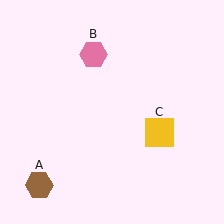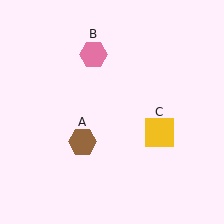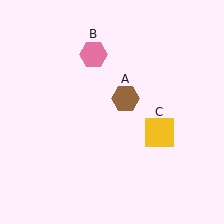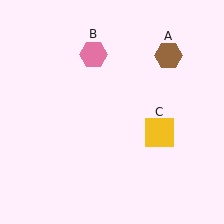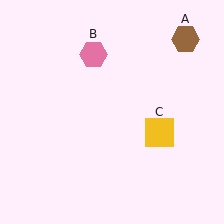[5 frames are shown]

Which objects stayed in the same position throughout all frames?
Pink hexagon (object B) and yellow square (object C) remained stationary.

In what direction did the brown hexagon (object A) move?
The brown hexagon (object A) moved up and to the right.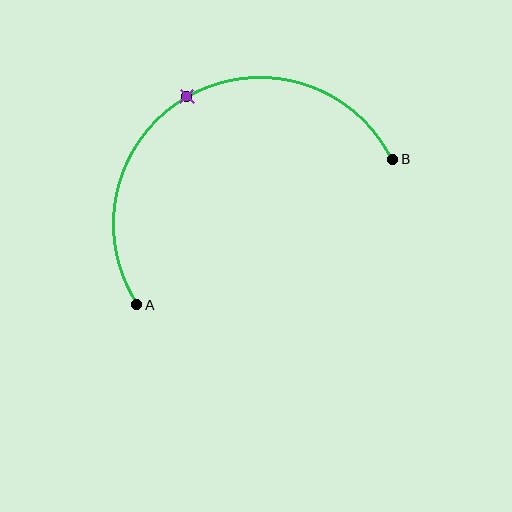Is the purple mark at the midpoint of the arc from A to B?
Yes. The purple mark lies on the arc at equal arc-length from both A and B — it is the arc midpoint.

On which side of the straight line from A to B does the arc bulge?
The arc bulges above the straight line connecting A and B.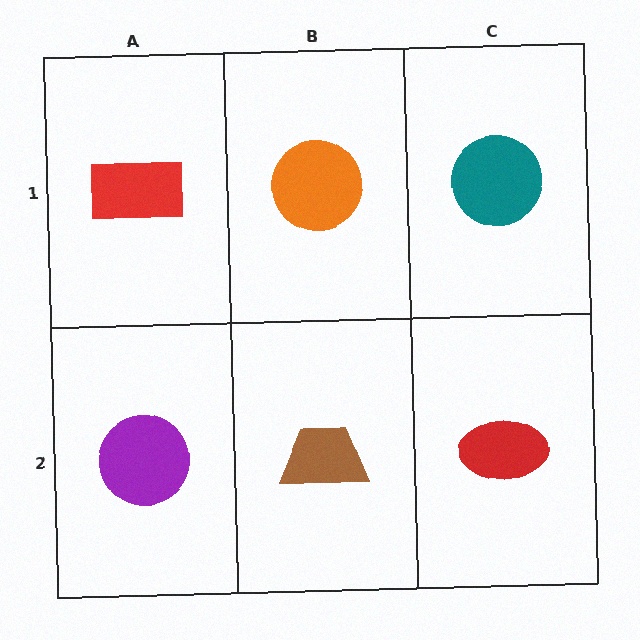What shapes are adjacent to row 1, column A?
A purple circle (row 2, column A), an orange circle (row 1, column B).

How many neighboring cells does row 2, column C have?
2.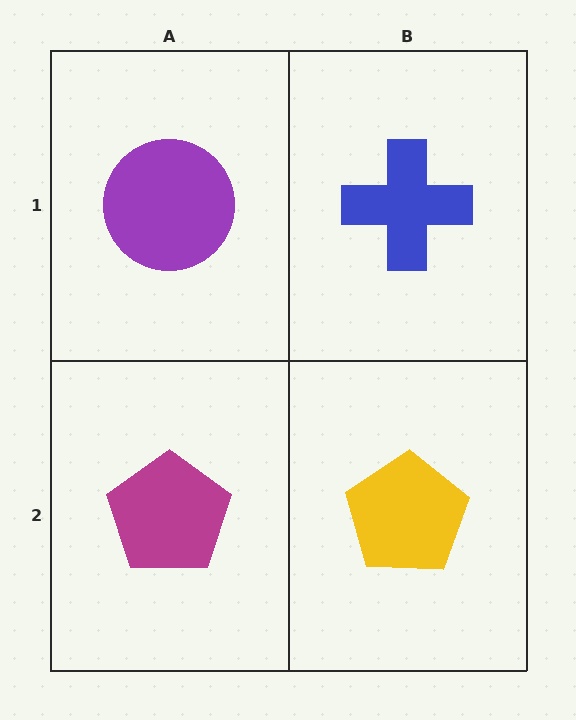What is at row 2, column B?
A yellow pentagon.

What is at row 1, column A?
A purple circle.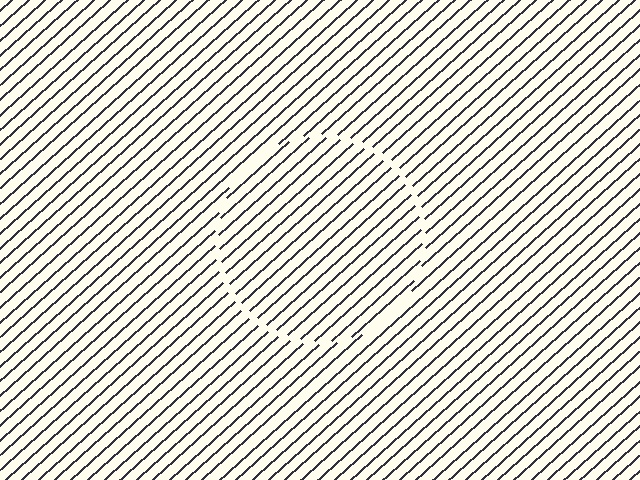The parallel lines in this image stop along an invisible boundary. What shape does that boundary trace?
An illusory circle. The interior of the shape contains the same grating, shifted by half a period — the contour is defined by the phase discontinuity where line-ends from the inner and outer gratings abut.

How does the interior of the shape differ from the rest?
The interior of the shape contains the same grating, shifted by half a period — the contour is defined by the phase discontinuity where line-ends from the inner and outer gratings abut.